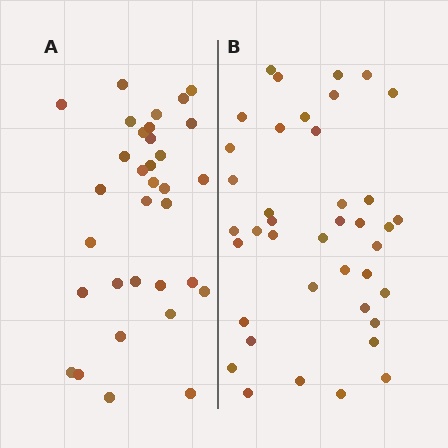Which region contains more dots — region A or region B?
Region B (the right region) has more dots.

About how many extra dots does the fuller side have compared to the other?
Region B has roughly 8 or so more dots than region A.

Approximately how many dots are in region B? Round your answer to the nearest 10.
About 40 dots.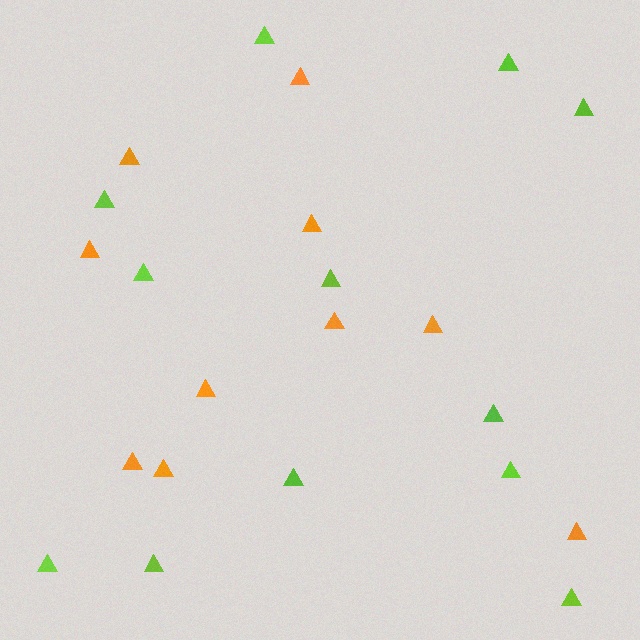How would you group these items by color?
There are 2 groups: one group of orange triangles (10) and one group of lime triangles (12).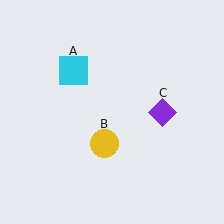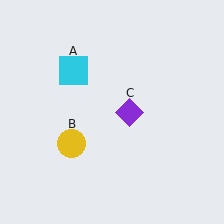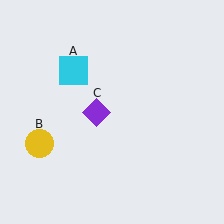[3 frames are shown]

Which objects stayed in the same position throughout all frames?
Cyan square (object A) remained stationary.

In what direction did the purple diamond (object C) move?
The purple diamond (object C) moved left.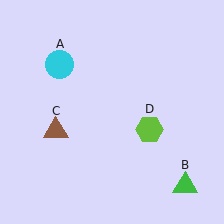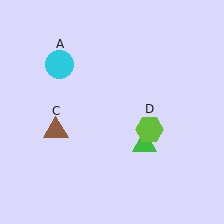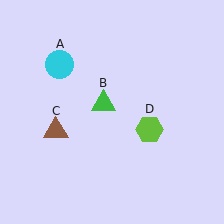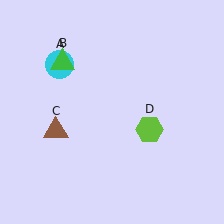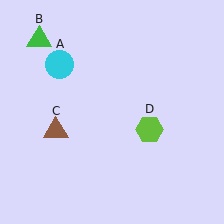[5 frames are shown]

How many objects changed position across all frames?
1 object changed position: green triangle (object B).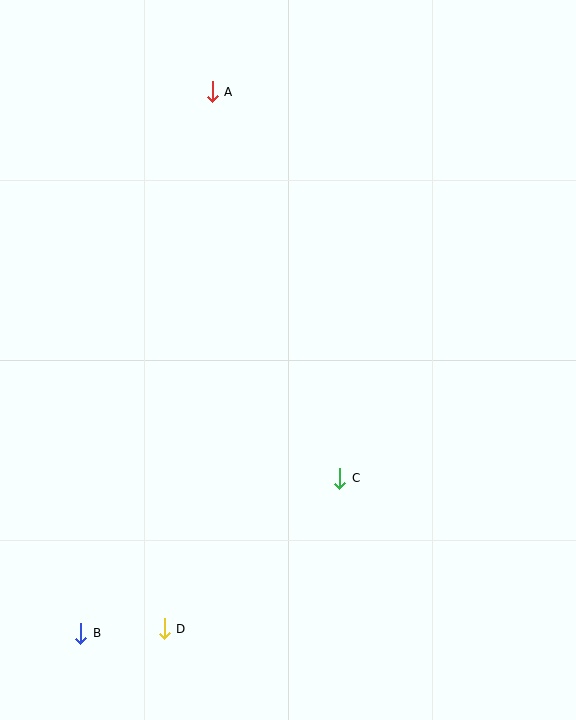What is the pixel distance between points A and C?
The distance between A and C is 407 pixels.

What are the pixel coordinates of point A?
Point A is at (212, 92).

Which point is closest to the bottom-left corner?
Point B is closest to the bottom-left corner.